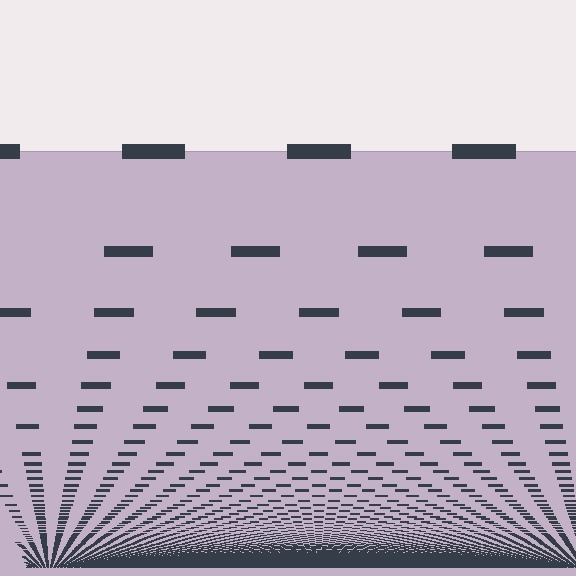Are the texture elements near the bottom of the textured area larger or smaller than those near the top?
Smaller. The gradient is inverted — elements near the bottom are smaller and denser.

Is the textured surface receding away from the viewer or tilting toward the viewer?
The surface appears to tilt toward the viewer. Texture elements get larger and sparser toward the top.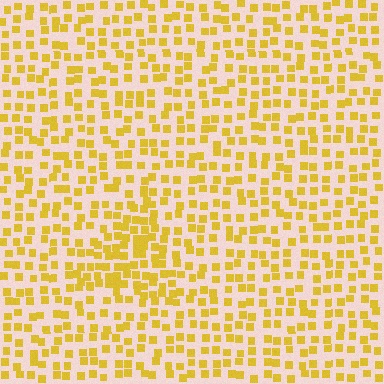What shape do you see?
I see a triangle.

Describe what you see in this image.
The image contains small yellow elements arranged at two different densities. A triangle-shaped region is visible where the elements are more densely packed than the surrounding area.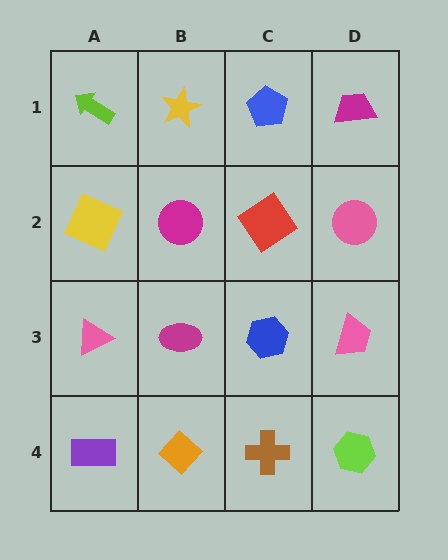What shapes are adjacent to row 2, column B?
A yellow star (row 1, column B), a magenta ellipse (row 3, column B), a yellow square (row 2, column A), a red diamond (row 2, column C).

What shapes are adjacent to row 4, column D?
A pink trapezoid (row 3, column D), a brown cross (row 4, column C).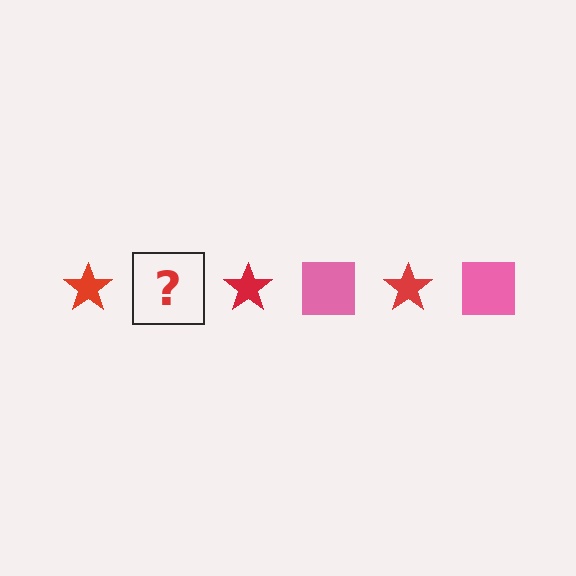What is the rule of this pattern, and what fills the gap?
The rule is that the pattern alternates between red star and pink square. The gap should be filled with a pink square.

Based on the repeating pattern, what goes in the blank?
The blank should be a pink square.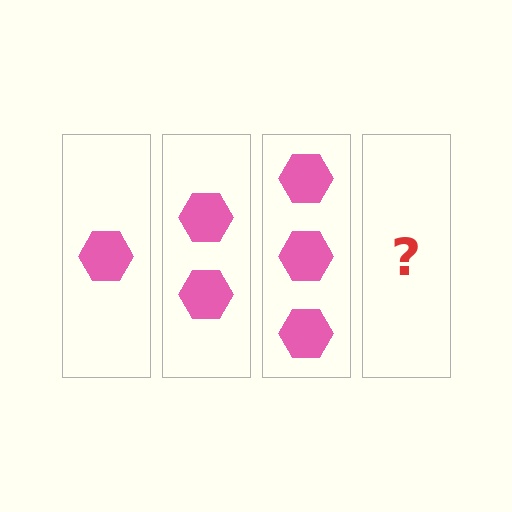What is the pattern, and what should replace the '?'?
The pattern is that each step adds one more hexagon. The '?' should be 4 hexagons.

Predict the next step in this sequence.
The next step is 4 hexagons.